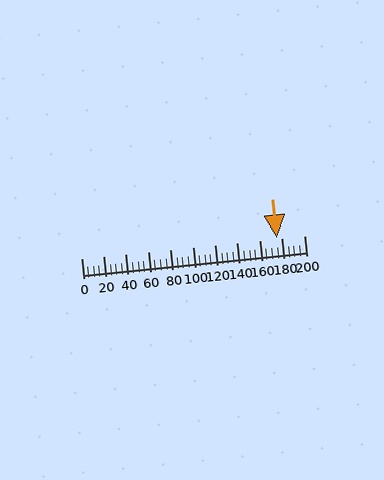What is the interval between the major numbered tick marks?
The major tick marks are spaced 20 units apart.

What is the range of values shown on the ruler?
The ruler shows values from 0 to 200.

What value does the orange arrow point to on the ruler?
The orange arrow points to approximately 175.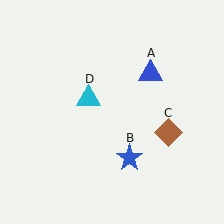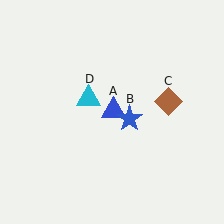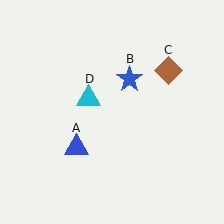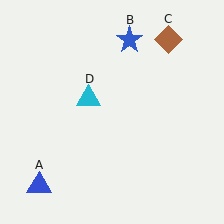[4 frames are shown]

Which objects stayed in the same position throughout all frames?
Cyan triangle (object D) remained stationary.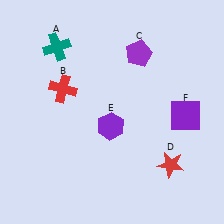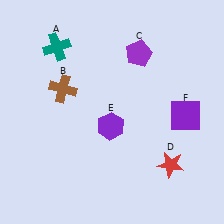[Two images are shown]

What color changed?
The cross (B) changed from red in Image 1 to brown in Image 2.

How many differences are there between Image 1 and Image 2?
There is 1 difference between the two images.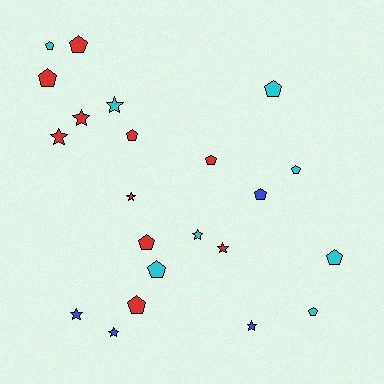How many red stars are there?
There are 4 red stars.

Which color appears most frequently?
Red, with 10 objects.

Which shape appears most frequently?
Pentagon, with 13 objects.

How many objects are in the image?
There are 22 objects.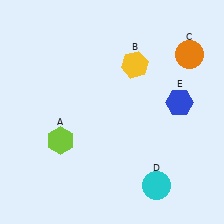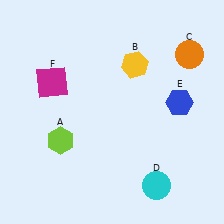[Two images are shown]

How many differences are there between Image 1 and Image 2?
There is 1 difference between the two images.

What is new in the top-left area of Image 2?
A magenta square (F) was added in the top-left area of Image 2.